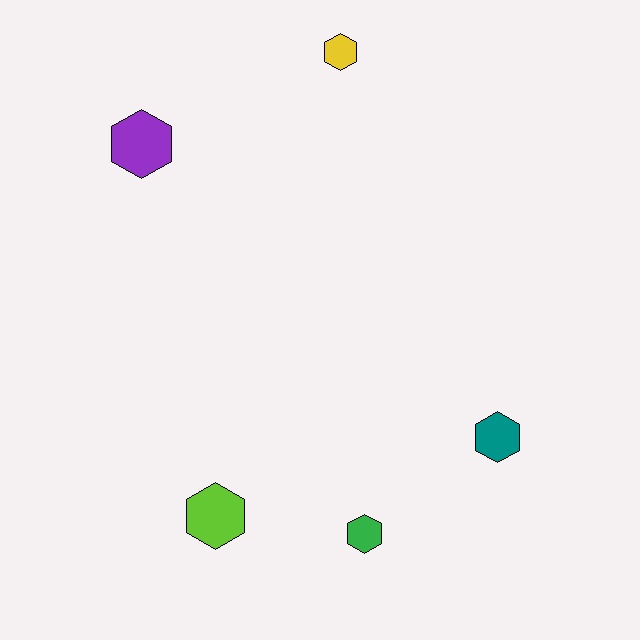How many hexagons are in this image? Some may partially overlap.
There are 5 hexagons.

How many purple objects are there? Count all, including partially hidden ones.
There is 1 purple object.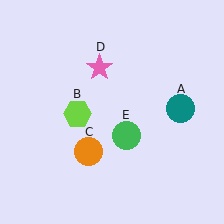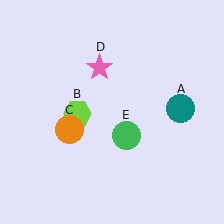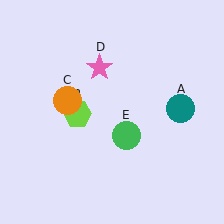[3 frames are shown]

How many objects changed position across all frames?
1 object changed position: orange circle (object C).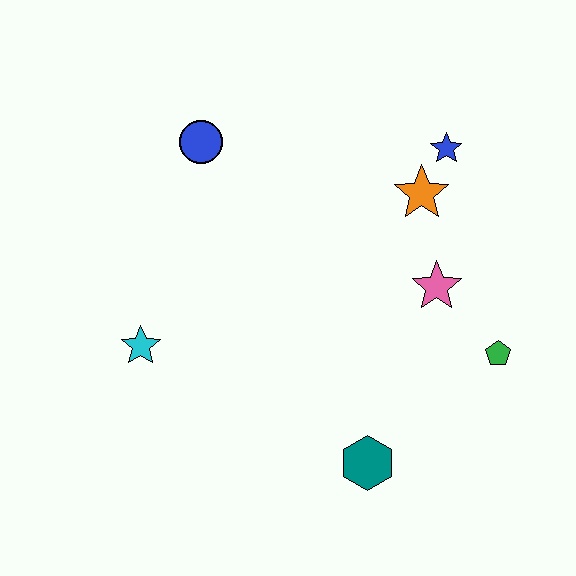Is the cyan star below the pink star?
Yes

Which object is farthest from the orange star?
The cyan star is farthest from the orange star.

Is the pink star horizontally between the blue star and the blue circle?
Yes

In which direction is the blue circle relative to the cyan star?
The blue circle is above the cyan star.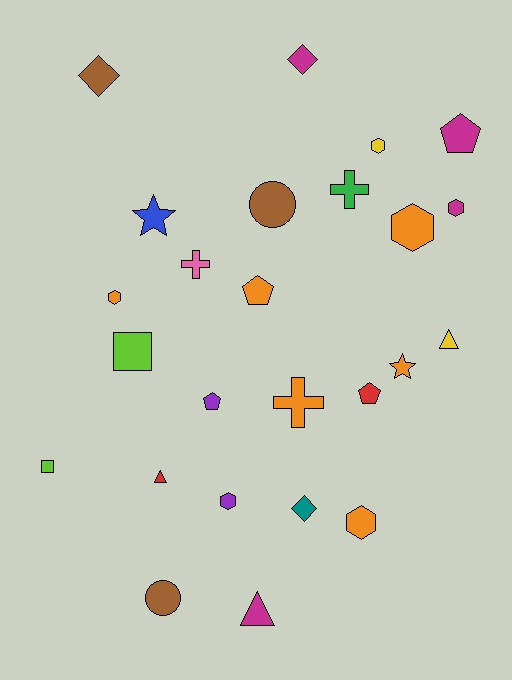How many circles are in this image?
There are 2 circles.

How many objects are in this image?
There are 25 objects.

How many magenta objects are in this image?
There are 4 magenta objects.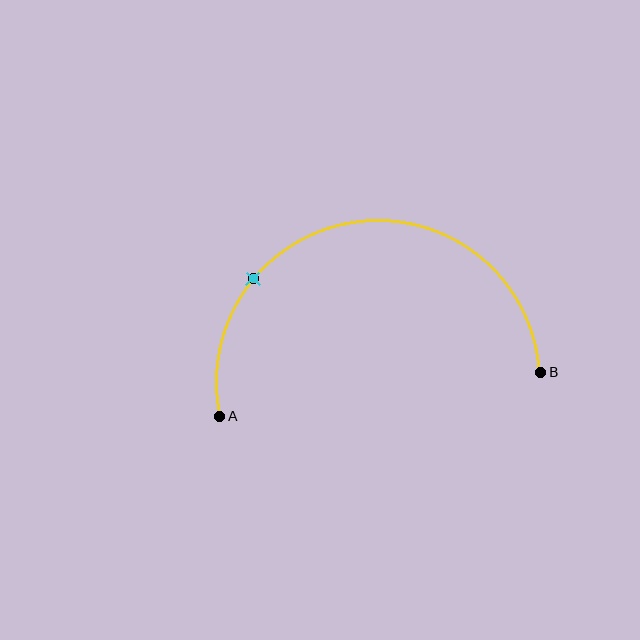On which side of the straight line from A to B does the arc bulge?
The arc bulges above the straight line connecting A and B.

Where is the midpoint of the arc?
The arc midpoint is the point on the curve farthest from the straight line joining A and B. It sits above that line.